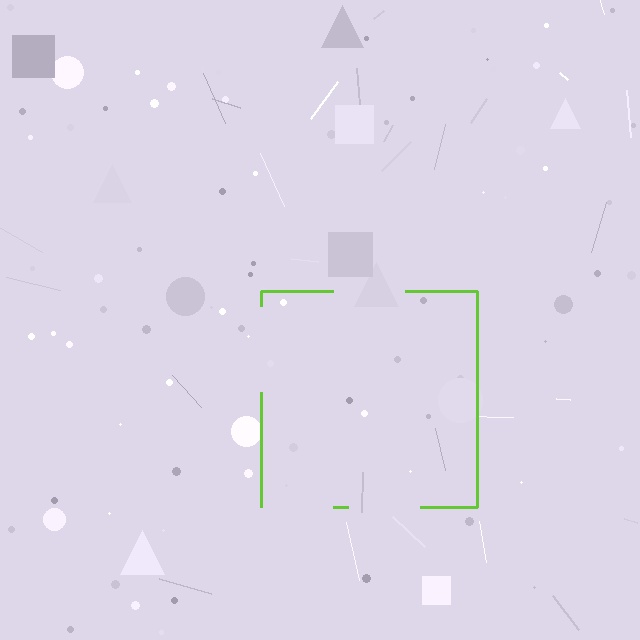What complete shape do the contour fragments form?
The contour fragments form a square.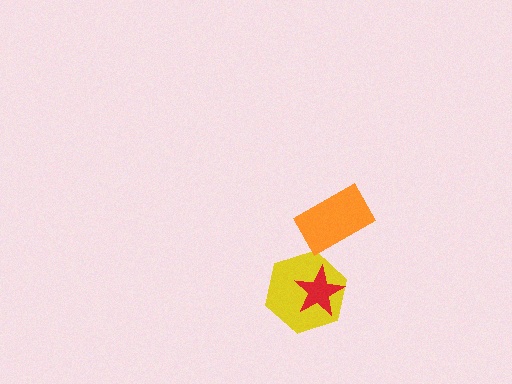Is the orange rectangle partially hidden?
No, no other shape covers it.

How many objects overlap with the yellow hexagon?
1 object overlaps with the yellow hexagon.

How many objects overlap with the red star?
1 object overlaps with the red star.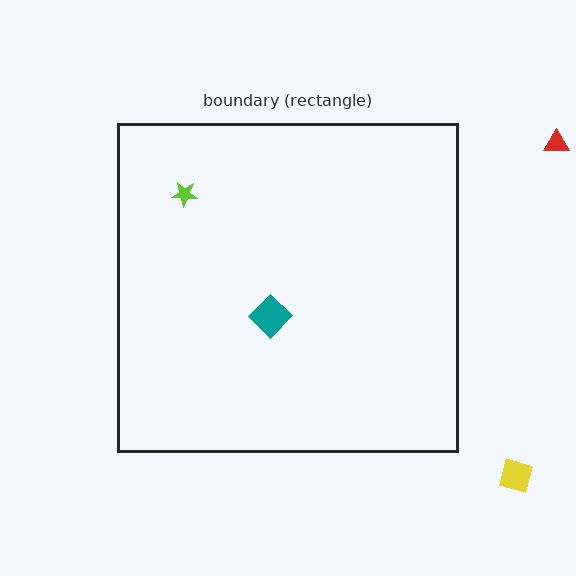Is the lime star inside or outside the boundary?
Inside.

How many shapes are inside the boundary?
2 inside, 2 outside.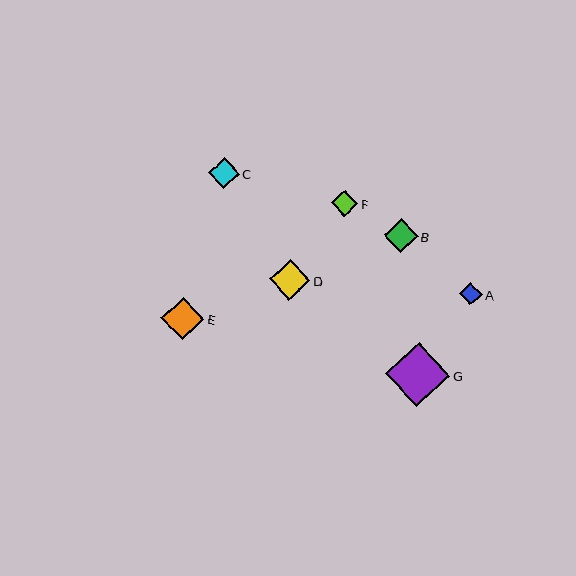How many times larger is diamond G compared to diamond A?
Diamond G is approximately 2.8 times the size of diamond A.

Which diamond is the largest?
Diamond G is the largest with a size of approximately 64 pixels.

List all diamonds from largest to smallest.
From largest to smallest: G, E, D, B, C, F, A.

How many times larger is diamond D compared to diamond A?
Diamond D is approximately 1.8 times the size of diamond A.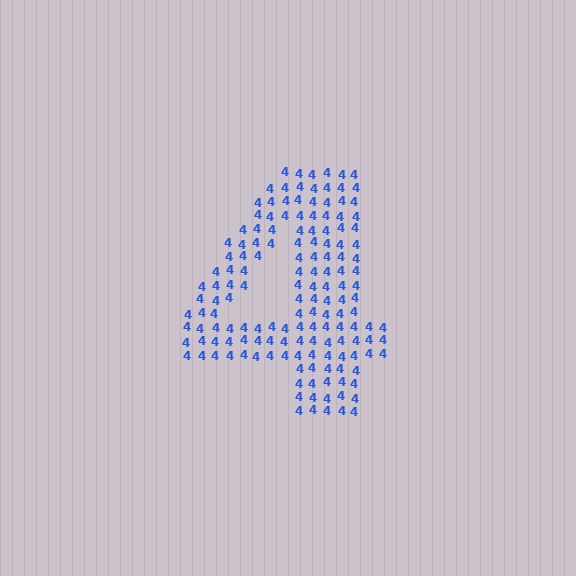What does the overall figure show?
The overall figure shows the digit 4.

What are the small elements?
The small elements are digit 4's.